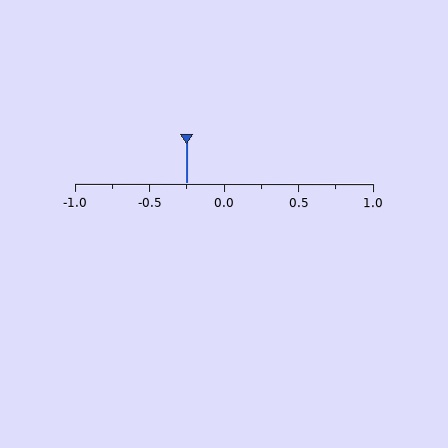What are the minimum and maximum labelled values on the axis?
The axis runs from -1.0 to 1.0.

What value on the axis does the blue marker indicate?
The marker indicates approximately -0.25.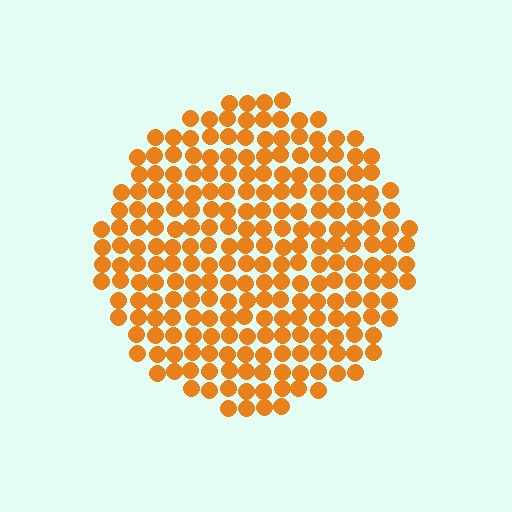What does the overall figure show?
The overall figure shows a circle.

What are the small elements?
The small elements are circles.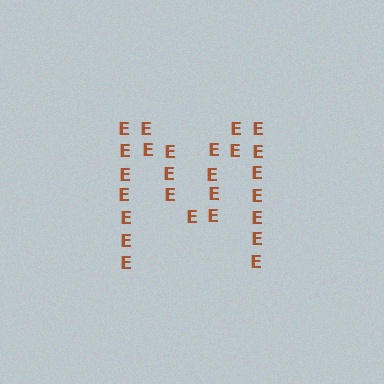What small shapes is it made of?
It is made of small letter E's.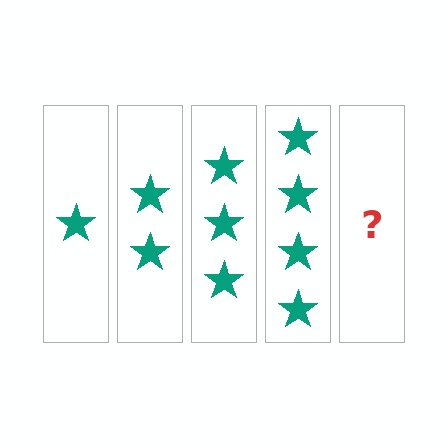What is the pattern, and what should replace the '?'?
The pattern is that each step adds one more star. The '?' should be 5 stars.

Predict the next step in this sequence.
The next step is 5 stars.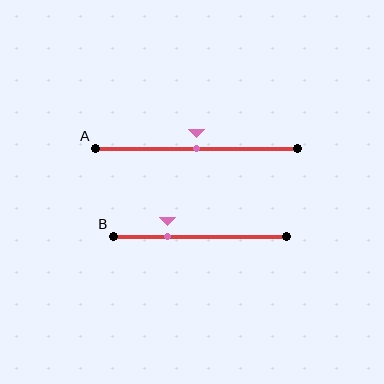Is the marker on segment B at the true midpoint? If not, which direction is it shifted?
No, the marker on segment B is shifted to the left by about 19% of the segment length.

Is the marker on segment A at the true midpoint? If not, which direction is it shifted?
Yes, the marker on segment A is at the true midpoint.